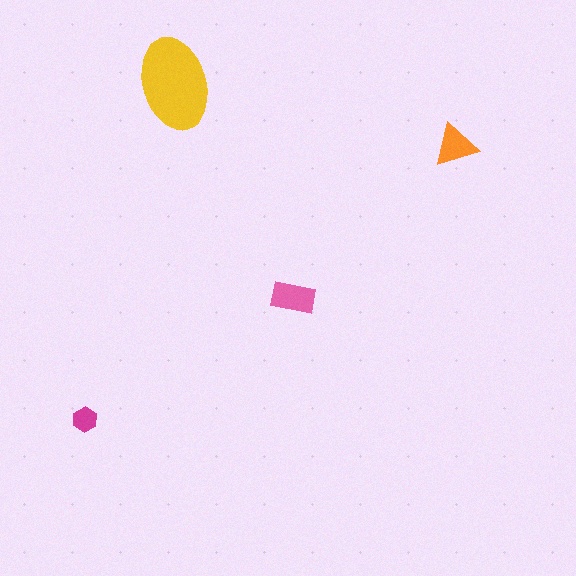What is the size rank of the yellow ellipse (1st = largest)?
1st.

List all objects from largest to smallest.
The yellow ellipse, the pink rectangle, the orange triangle, the magenta hexagon.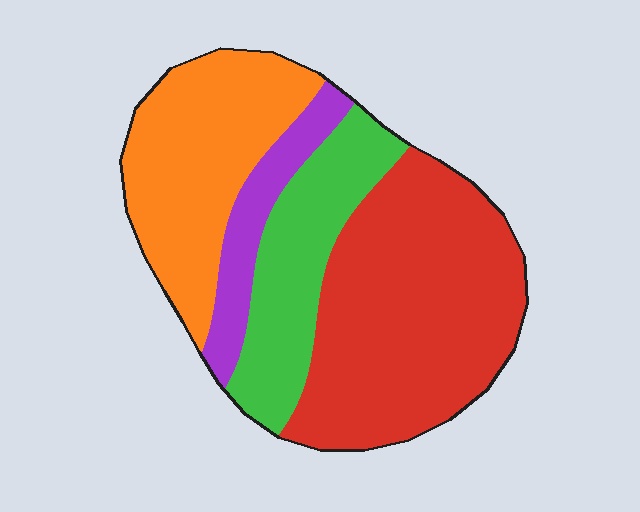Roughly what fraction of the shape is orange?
Orange takes up between a sixth and a third of the shape.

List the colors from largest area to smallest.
From largest to smallest: red, orange, green, purple.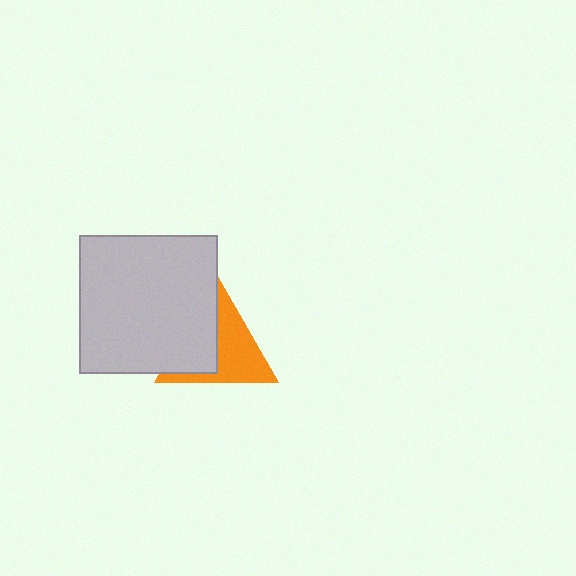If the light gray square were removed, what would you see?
You would see the complete orange triangle.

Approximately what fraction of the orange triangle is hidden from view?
Roughly 43% of the orange triangle is hidden behind the light gray square.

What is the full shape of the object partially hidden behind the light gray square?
The partially hidden object is an orange triangle.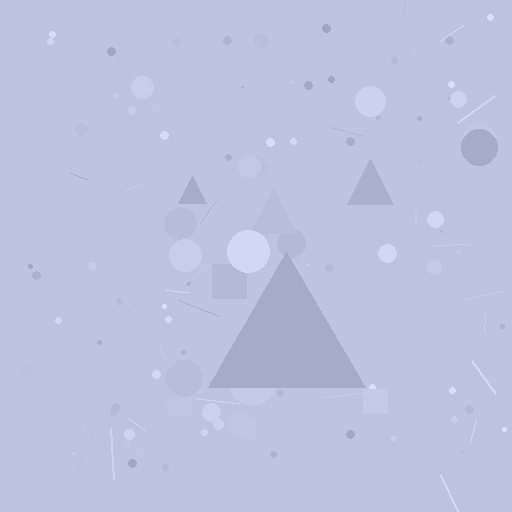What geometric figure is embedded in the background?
A triangle is embedded in the background.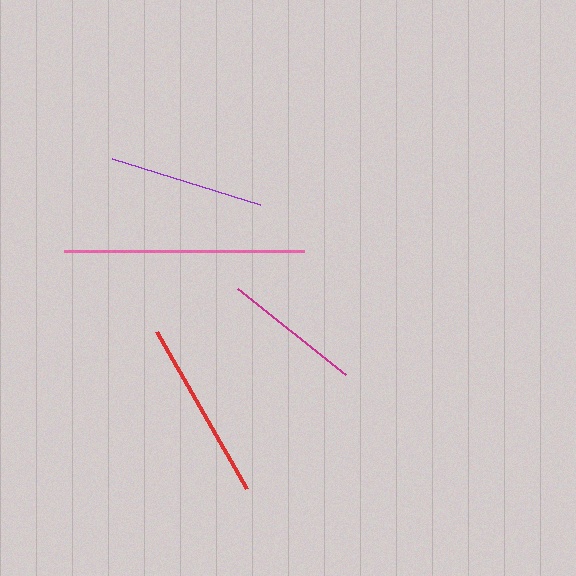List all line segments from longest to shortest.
From longest to shortest: pink, red, purple, magenta.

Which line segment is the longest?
The pink line is the longest at approximately 241 pixels.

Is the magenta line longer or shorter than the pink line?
The pink line is longer than the magenta line.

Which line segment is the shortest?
The magenta line is the shortest at approximately 139 pixels.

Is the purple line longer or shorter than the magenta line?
The purple line is longer than the magenta line.